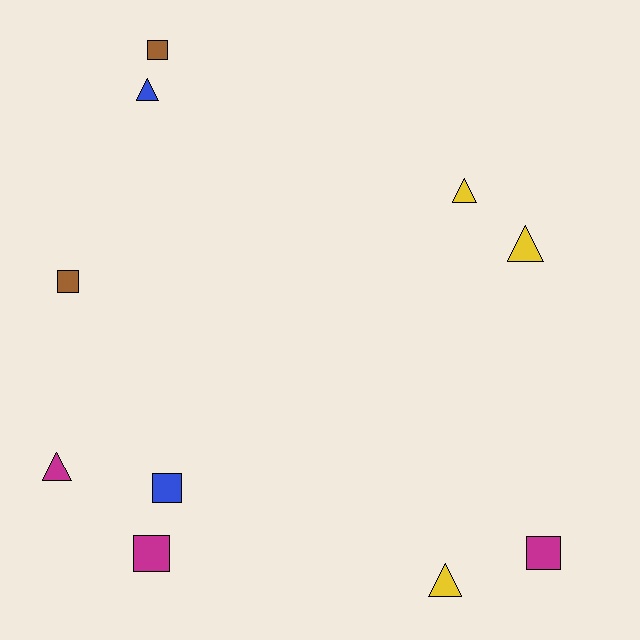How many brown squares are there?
There are 2 brown squares.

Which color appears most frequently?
Magenta, with 3 objects.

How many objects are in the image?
There are 10 objects.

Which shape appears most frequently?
Triangle, with 5 objects.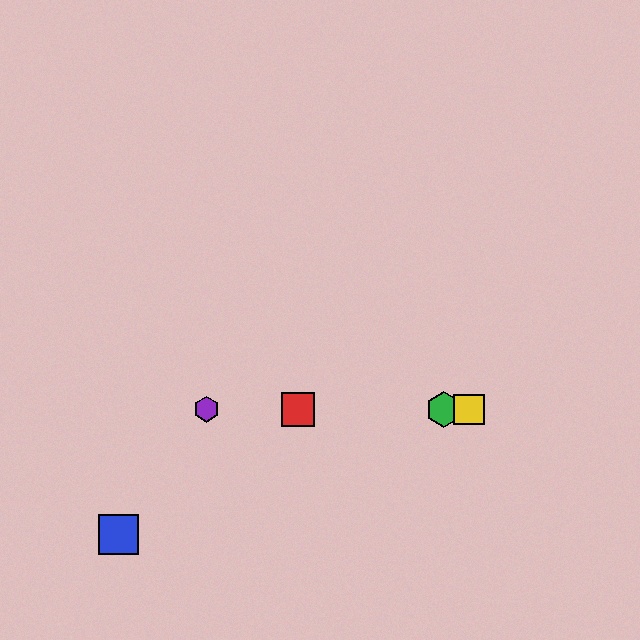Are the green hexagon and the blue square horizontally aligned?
No, the green hexagon is at y≈409 and the blue square is at y≈534.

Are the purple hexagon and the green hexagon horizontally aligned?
Yes, both are at y≈409.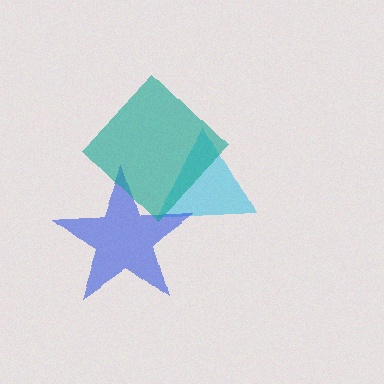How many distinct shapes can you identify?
There are 3 distinct shapes: a cyan triangle, a blue star, a teal diamond.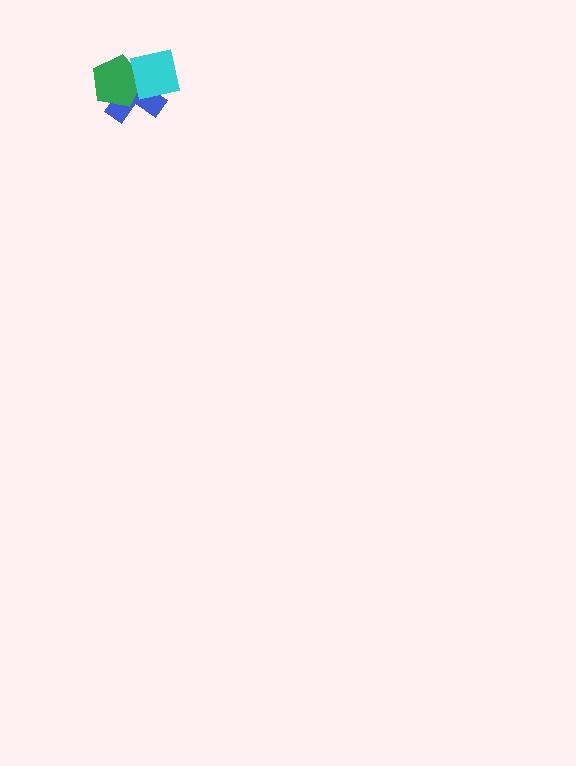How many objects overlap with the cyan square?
2 objects overlap with the cyan square.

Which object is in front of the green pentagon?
The cyan square is in front of the green pentagon.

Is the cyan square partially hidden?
No, no other shape covers it.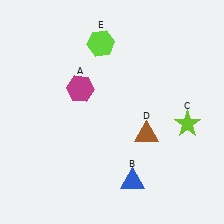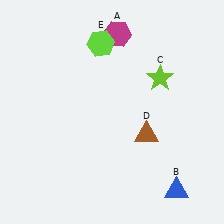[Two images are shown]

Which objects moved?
The objects that moved are: the magenta hexagon (A), the blue triangle (B), the lime star (C).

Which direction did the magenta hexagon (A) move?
The magenta hexagon (A) moved up.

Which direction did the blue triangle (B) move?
The blue triangle (B) moved right.